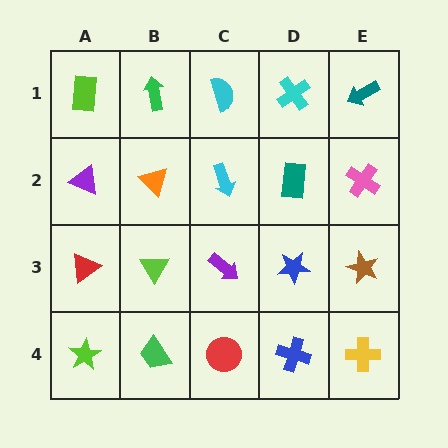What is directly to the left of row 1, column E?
A cyan cross.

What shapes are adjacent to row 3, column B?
An orange triangle (row 2, column B), a green trapezoid (row 4, column B), a red triangle (row 3, column A), a purple arrow (row 3, column C).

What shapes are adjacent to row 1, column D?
A teal rectangle (row 2, column D), a cyan semicircle (row 1, column C), a teal arrow (row 1, column E).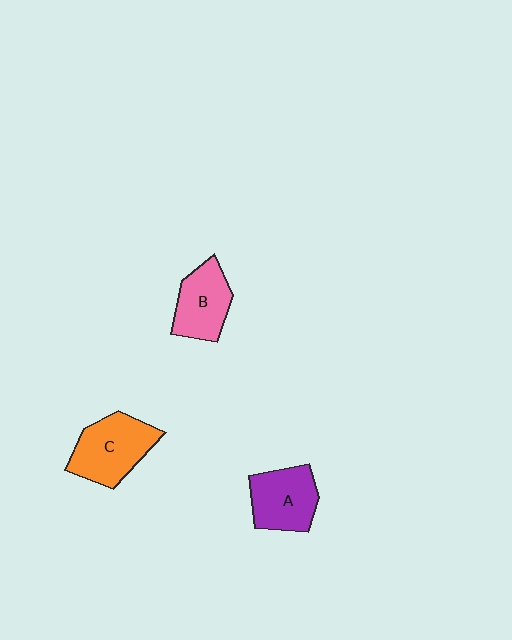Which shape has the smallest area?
Shape B (pink).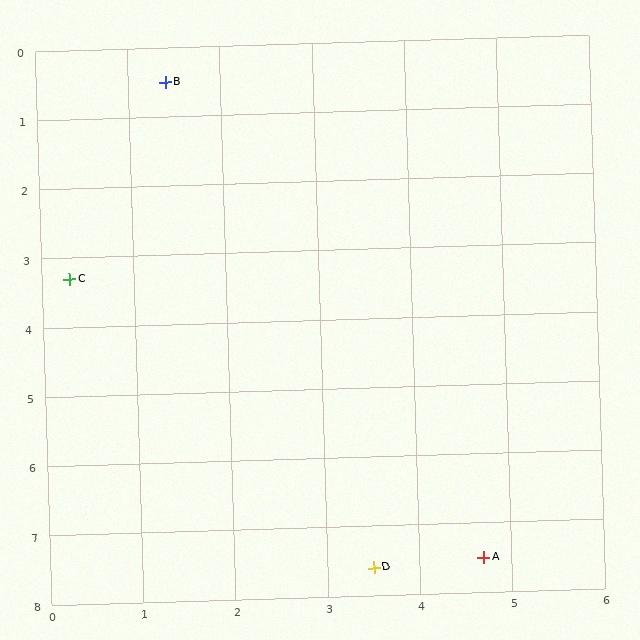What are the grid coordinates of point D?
Point D is at approximately (3.5, 7.6).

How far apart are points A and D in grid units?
Points A and D are about 1.2 grid units apart.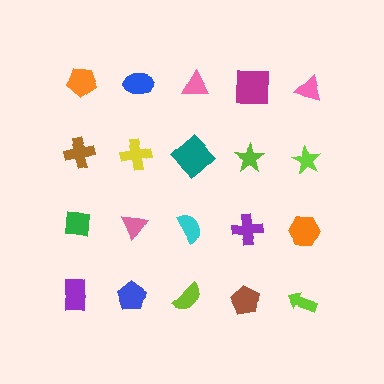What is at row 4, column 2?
A blue pentagon.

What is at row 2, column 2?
A yellow cross.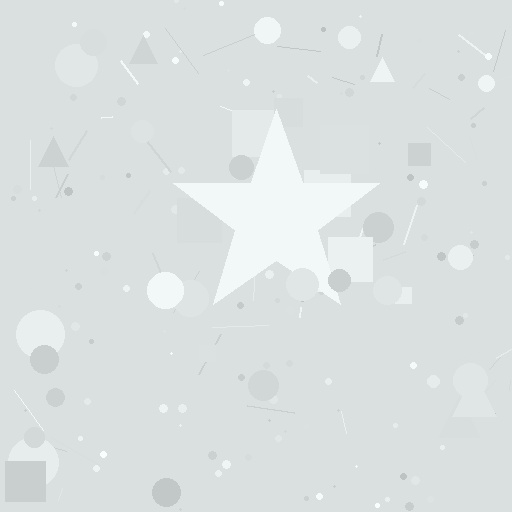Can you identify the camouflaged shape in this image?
The camouflaged shape is a star.